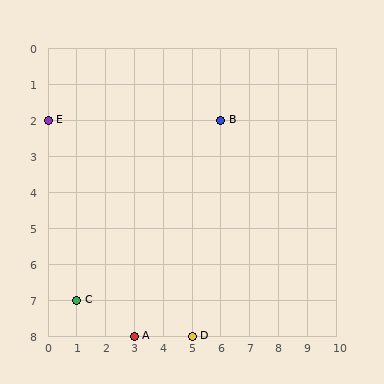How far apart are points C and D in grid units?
Points C and D are 4 columns and 1 row apart (about 4.1 grid units diagonally).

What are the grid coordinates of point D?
Point D is at grid coordinates (5, 8).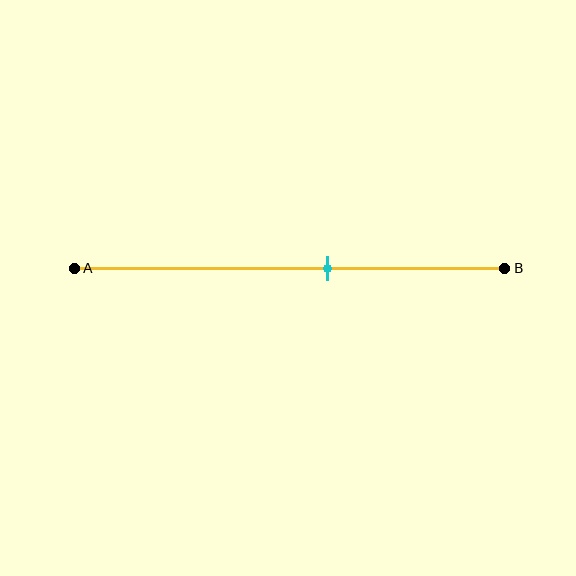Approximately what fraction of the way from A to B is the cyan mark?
The cyan mark is approximately 60% of the way from A to B.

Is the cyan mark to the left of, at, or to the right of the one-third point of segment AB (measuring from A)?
The cyan mark is to the right of the one-third point of segment AB.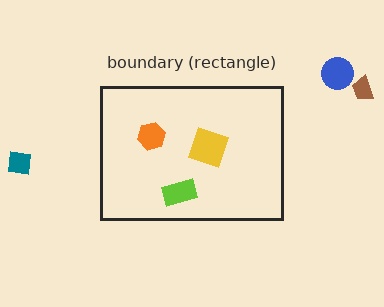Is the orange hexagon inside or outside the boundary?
Inside.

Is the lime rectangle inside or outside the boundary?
Inside.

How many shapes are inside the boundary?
3 inside, 3 outside.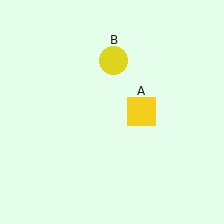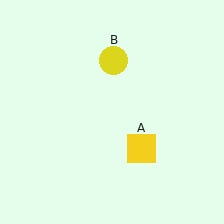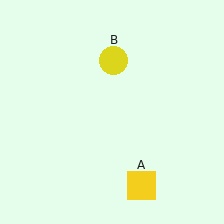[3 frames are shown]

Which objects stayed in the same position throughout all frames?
Yellow circle (object B) remained stationary.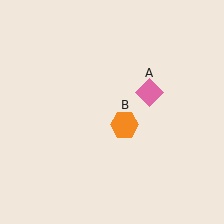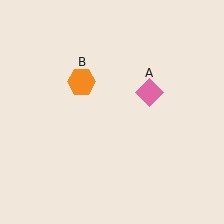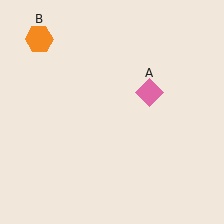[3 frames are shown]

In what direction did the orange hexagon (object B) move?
The orange hexagon (object B) moved up and to the left.